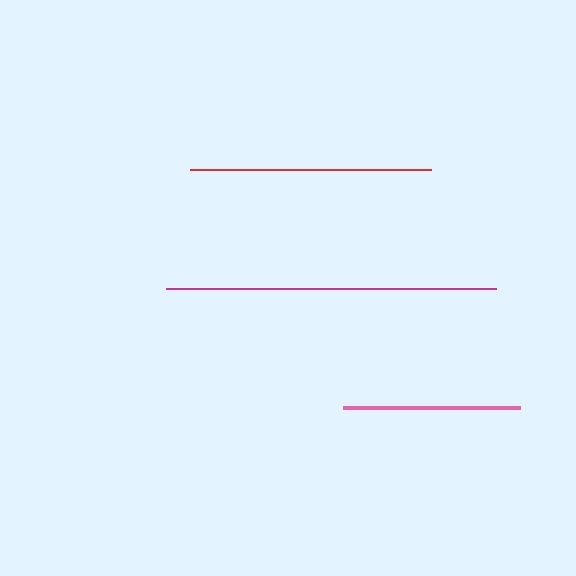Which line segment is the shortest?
The pink line is the shortest at approximately 177 pixels.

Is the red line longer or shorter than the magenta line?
The magenta line is longer than the red line.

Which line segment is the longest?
The magenta line is the longest at approximately 330 pixels.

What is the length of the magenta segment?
The magenta segment is approximately 330 pixels long.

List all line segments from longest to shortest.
From longest to shortest: magenta, red, pink.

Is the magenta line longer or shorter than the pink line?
The magenta line is longer than the pink line.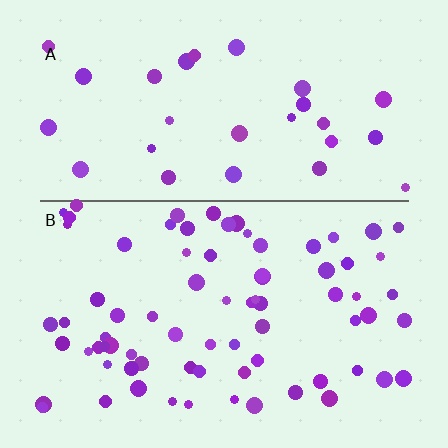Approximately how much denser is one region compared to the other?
Approximately 2.5× — region B over region A.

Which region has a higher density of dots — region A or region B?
B (the bottom).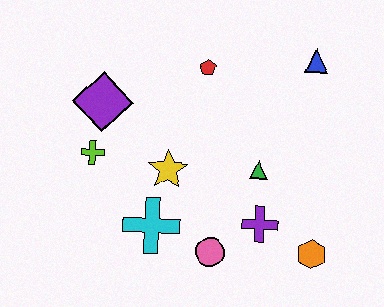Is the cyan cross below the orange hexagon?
No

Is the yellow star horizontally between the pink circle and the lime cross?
Yes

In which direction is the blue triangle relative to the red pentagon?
The blue triangle is to the right of the red pentagon.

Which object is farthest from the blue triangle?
The lime cross is farthest from the blue triangle.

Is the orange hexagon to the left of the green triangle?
No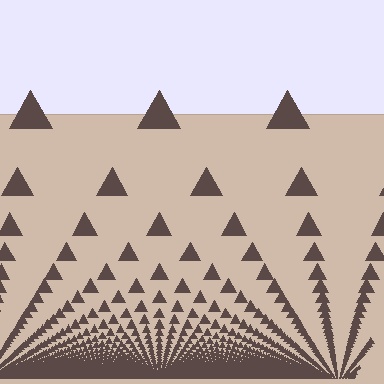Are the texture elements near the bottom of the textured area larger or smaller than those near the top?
Smaller. The gradient is inverted — elements near the bottom are smaller and denser.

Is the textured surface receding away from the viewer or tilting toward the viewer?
The surface appears to tilt toward the viewer. Texture elements get larger and sparser toward the top.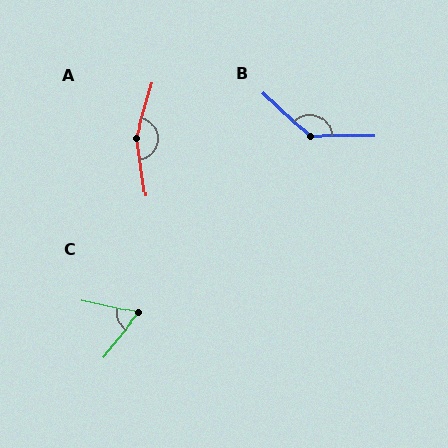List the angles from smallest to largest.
C (63°), B (137°), A (156°).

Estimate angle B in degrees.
Approximately 137 degrees.